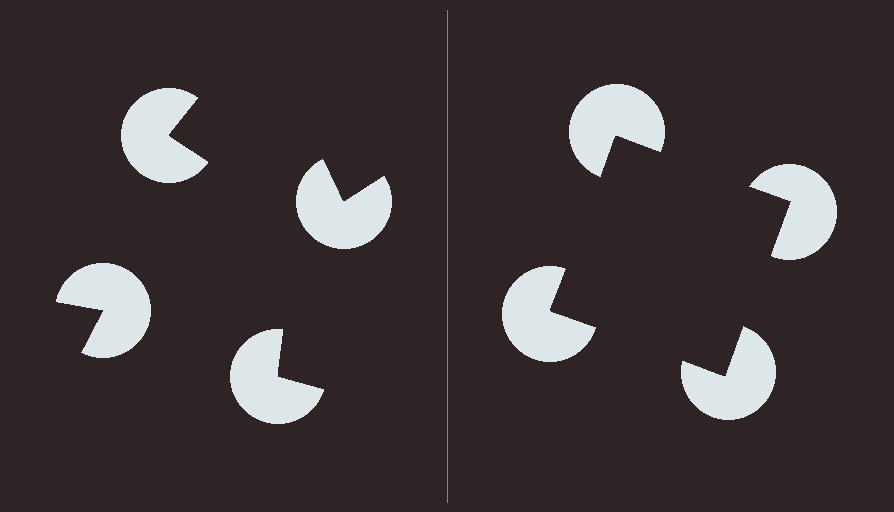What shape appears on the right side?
An illusory square.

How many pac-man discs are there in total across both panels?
8 — 4 on each side.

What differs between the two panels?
The pac-man discs are positioned identically on both sides; only the wedge orientations differ. On the right they align to a square; on the left they are misaligned.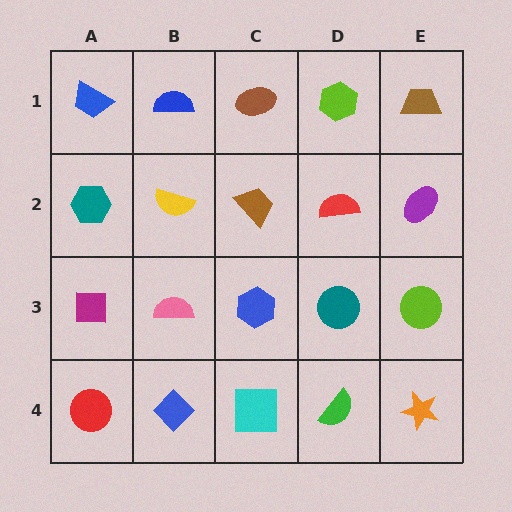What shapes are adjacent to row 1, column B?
A yellow semicircle (row 2, column B), a blue trapezoid (row 1, column A), a brown ellipse (row 1, column C).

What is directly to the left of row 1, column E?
A lime hexagon.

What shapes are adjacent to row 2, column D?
A lime hexagon (row 1, column D), a teal circle (row 3, column D), a brown trapezoid (row 2, column C), a purple ellipse (row 2, column E).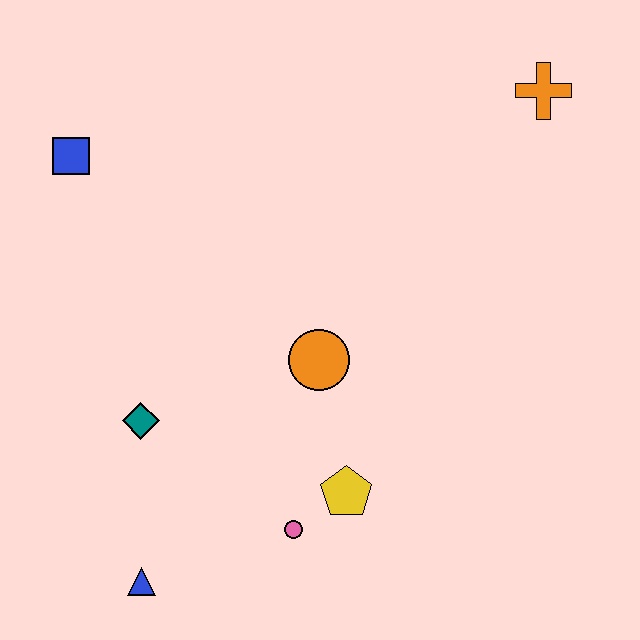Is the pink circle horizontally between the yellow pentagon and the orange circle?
No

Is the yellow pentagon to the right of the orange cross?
No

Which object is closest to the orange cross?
The orange circle is closest to the orange cross.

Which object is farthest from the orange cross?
The blue triangle is farthest from the orange cross.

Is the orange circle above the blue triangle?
Yes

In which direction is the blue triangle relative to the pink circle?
The blue triangle is to the left of the pink circle.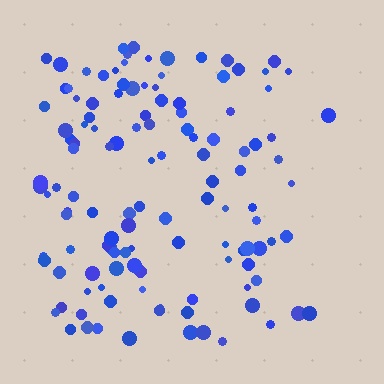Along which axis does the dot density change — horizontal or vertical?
Horizontal.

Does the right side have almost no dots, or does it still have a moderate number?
Still a moderate number, just noticeably fewer than the left.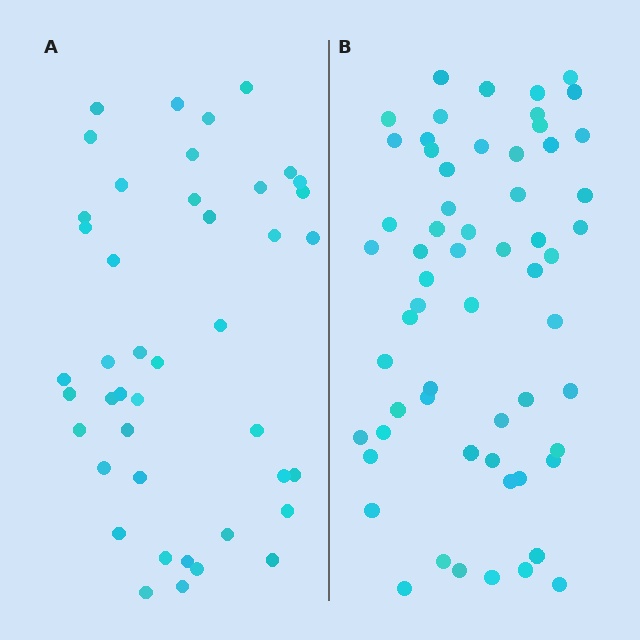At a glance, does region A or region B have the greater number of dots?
Region B (the right region) has more dots.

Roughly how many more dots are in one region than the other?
Region B has approximately 15 more dots than region A.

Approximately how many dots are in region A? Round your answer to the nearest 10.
About 40 dots. (The exact count is 43, which rounds to 40.)